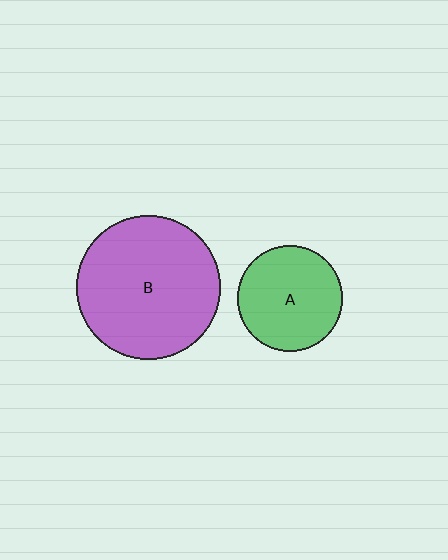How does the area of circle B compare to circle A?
Approximately 1.8 times.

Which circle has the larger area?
Circle B (purple).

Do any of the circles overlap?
No, none of the circles overlap.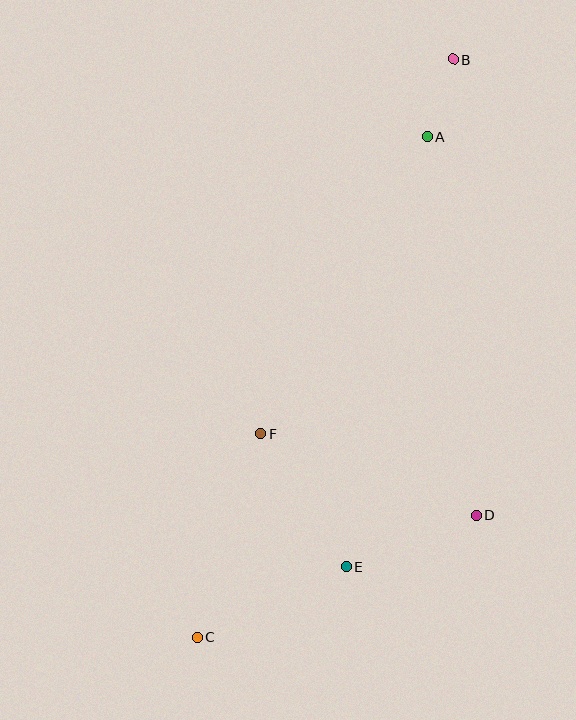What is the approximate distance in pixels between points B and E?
The distance between B and E is approximately 519 pixels.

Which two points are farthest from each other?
Points B and C are farthest from each other.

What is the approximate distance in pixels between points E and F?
The distance between E and F is approximately 159 pixels.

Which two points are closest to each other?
Points A and B are closest to each other.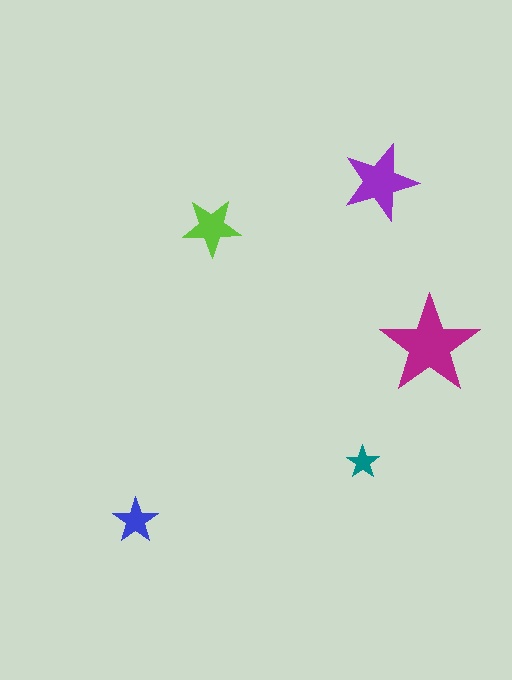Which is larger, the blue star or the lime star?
The lime one.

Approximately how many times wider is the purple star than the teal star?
About 2.5 times wider.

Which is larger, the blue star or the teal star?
The blue one.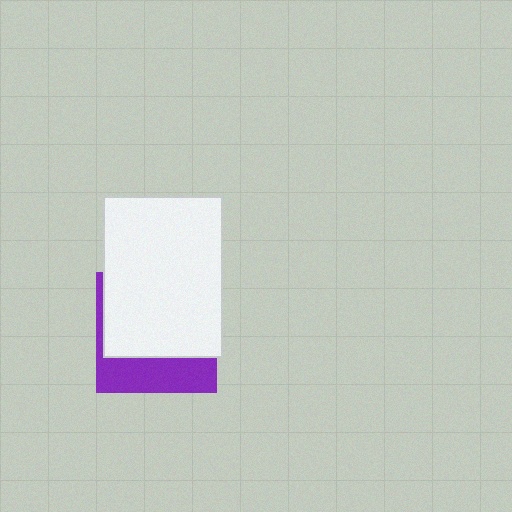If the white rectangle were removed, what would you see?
You would see the complete purple square.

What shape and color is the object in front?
The object in front is a white rectangle.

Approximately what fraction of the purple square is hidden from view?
Roughly 66% of the purple square is hidden behind the white rectangle.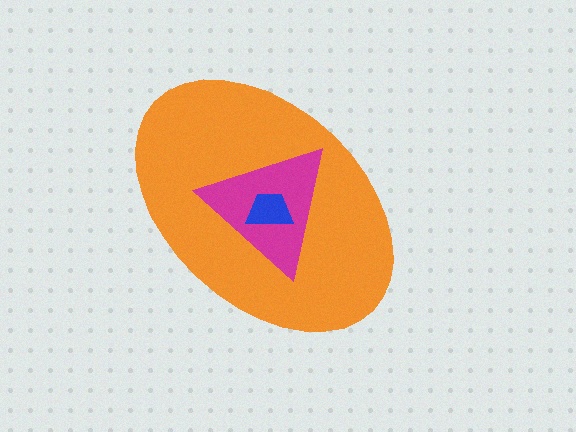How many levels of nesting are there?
3.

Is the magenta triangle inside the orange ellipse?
Yes.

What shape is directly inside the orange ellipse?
The magenta triangle.